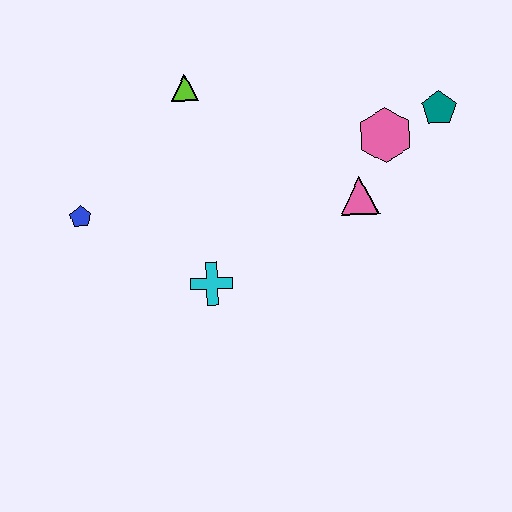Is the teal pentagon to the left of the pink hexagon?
No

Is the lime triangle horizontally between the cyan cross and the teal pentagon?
No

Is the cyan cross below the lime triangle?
Yes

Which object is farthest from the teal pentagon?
The blue pentagon is farthest from the teal pentagon.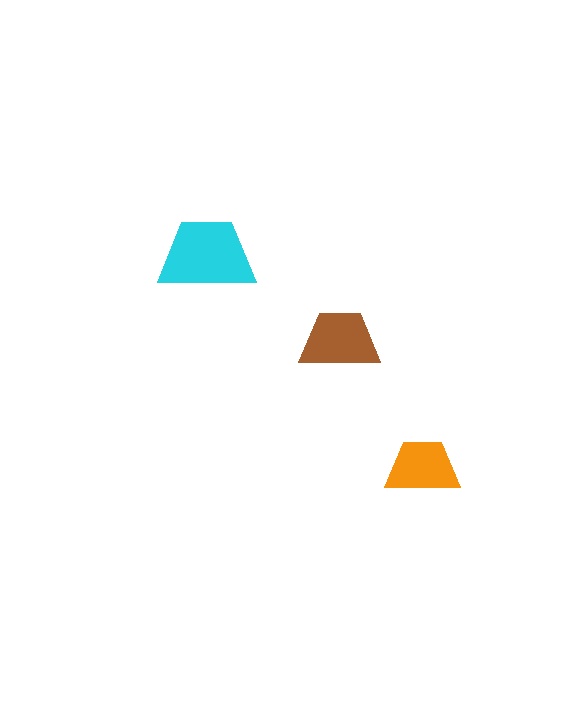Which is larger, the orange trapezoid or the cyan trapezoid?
The cyan one.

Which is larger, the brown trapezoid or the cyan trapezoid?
The cyan one.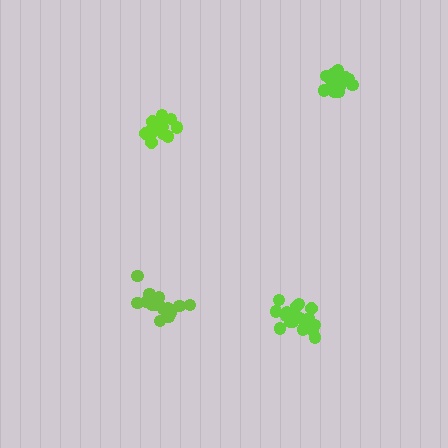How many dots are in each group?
Group 1: 16 dots, Group 2: 21 dots, Group 3: 17 dots, Group 4: 18 dots (72 total).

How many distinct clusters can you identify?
There are 4 distinct clusters.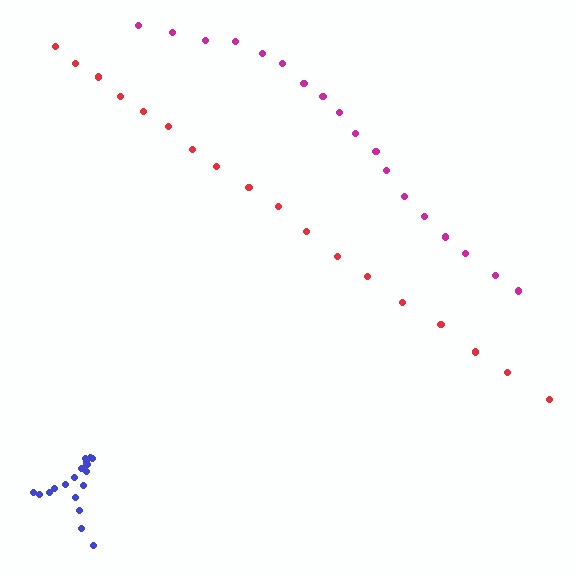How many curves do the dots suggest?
There are 3 distinct paths.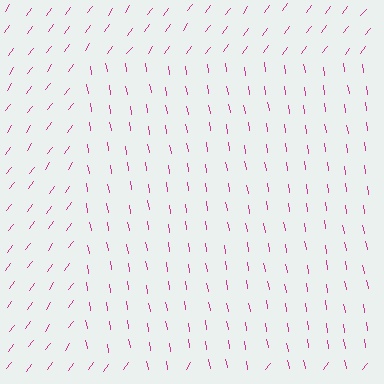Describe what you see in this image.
The image is filled with small magenta line segments. A rectangle region in the image has lines oriented differently from the surrounding lines, creating a visible texture boundary.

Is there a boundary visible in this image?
Yes, there is a texture boundary formed by a change in line orientation.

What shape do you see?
I see a rectangle.